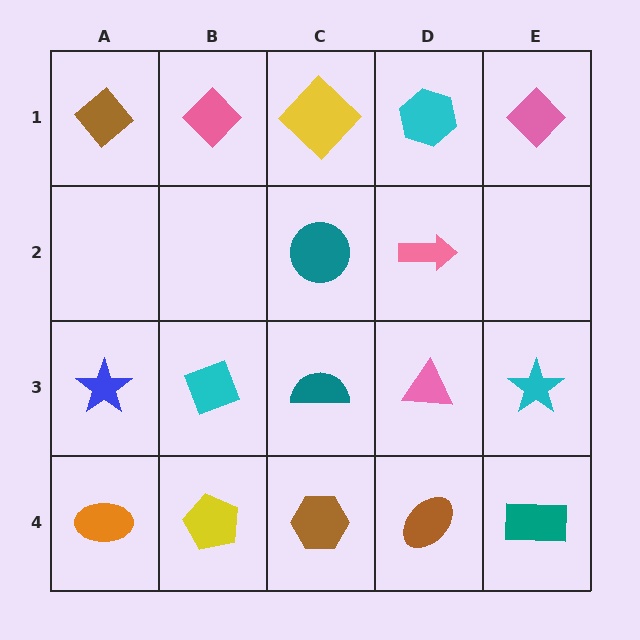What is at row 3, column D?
A pink triangle.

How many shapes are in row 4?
5 shapes.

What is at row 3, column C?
A teal semicircle.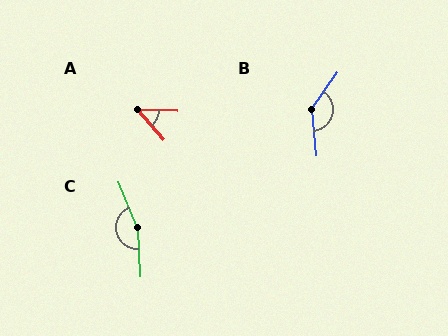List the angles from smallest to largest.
A (48°), B (140°), C (162°).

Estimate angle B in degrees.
Approximately 140 degrees.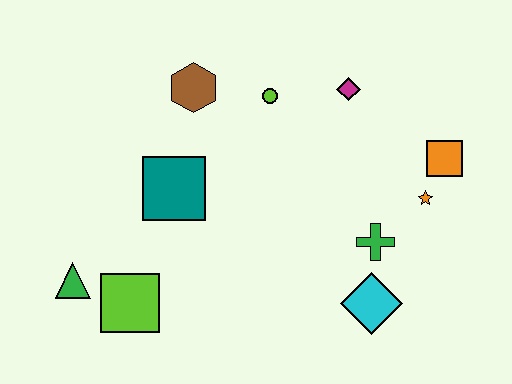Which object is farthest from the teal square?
The orange square is farthest from the teal square.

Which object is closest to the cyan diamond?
The green cross is closest to the cyan diamond.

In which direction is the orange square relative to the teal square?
The orange square is to the right of the teal square.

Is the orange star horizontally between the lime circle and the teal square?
No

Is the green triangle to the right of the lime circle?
No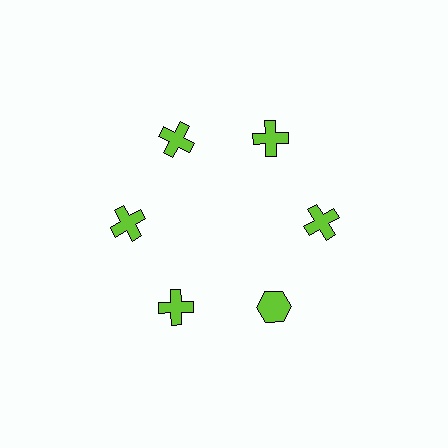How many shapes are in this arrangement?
There are 6 shapes arranged in a ring pattern.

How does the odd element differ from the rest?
It has a different shape: hexagon instead of cross.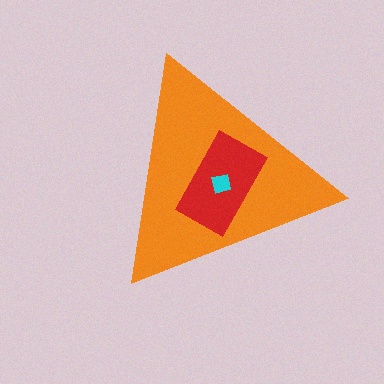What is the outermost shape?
The orange triangle.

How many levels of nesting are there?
3.